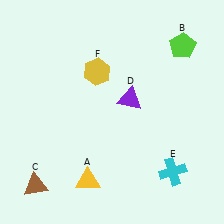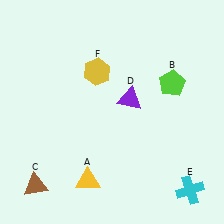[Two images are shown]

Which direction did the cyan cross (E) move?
The cyan cross (E) moved down.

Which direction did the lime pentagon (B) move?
The lime pentagon (B) moved down.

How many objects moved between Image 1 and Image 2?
2 objects moved between the two images.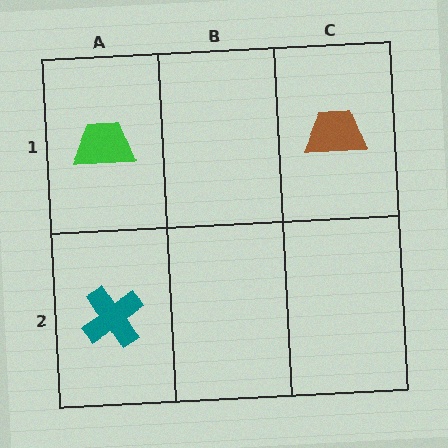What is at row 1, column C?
A brown trapezoid.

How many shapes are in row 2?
1 shape.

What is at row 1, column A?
A green trapezoid.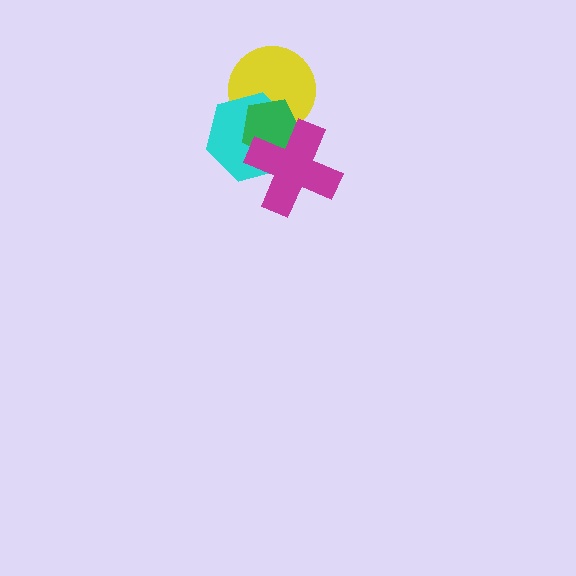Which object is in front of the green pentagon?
The magenta cross is in front of the green pentagon.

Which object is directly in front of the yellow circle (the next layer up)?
The cyan hexagon is directly in front of the yellow circle.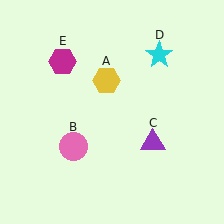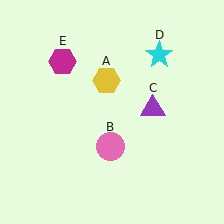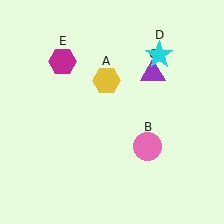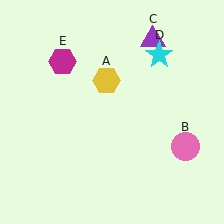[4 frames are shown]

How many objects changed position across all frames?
2 objects changed position: pink circle (object B), purple triangle (object C).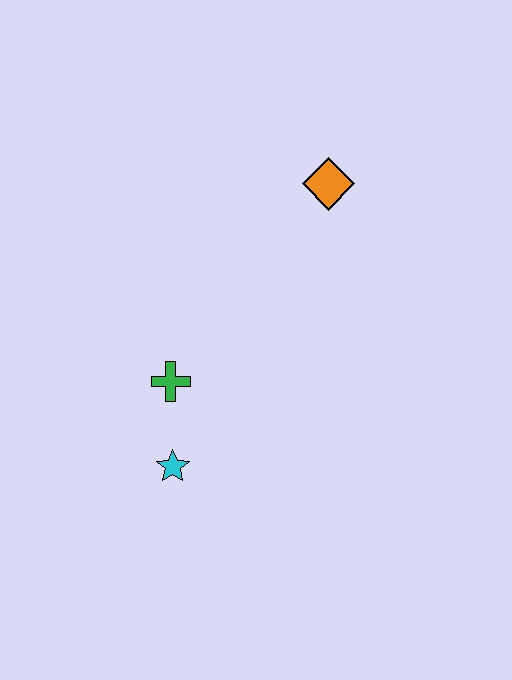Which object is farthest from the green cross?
The orange diamond is farthest from the green cross.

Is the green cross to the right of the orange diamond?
No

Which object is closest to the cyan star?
The green cross is closest to the cyan star.